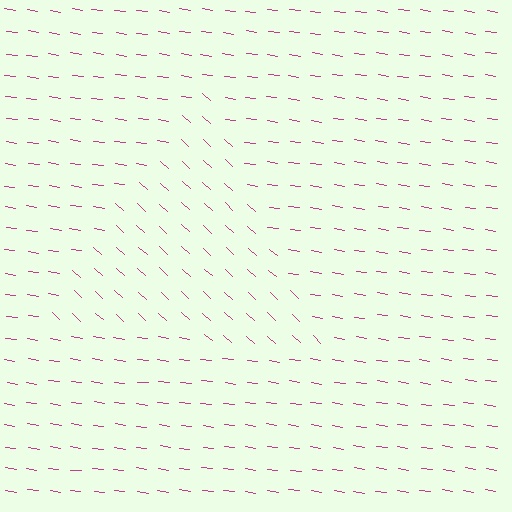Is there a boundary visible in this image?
Yes, there is a texture boundary formed by a change in line orientation.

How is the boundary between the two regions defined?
The boundary is defined purely by a change in line orientation (approximately 34 degrees difference). All lines are the same color and thickness.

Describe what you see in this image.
The image is filled with small magenta line segments. A triangle region in the image has lines oriented differently from the surrounding lines, creating a visible texture boundary.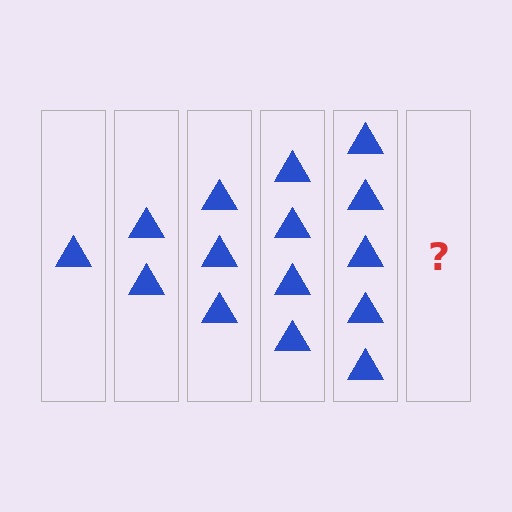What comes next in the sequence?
The next element should be 6 triangles.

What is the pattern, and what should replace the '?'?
The pattern is that each step adds one more triangle. The '?' should be 6 triangles.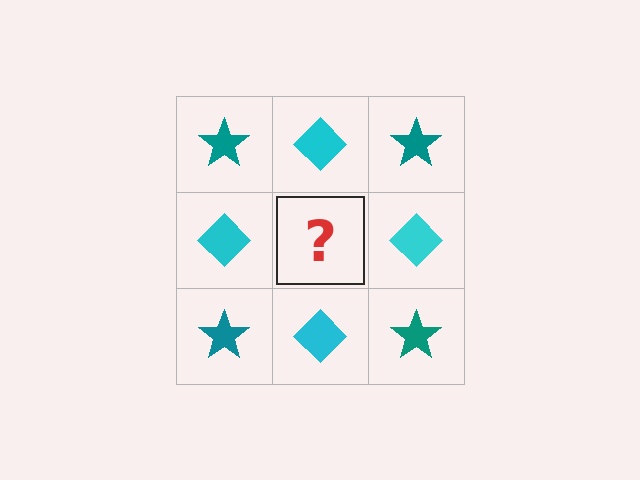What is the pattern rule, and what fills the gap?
The rule is that it alternates teal star and cyan diamond in a checkerboard pattern. The gap should be filled with a teal star.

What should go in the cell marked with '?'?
The missing cell should contain a teal star.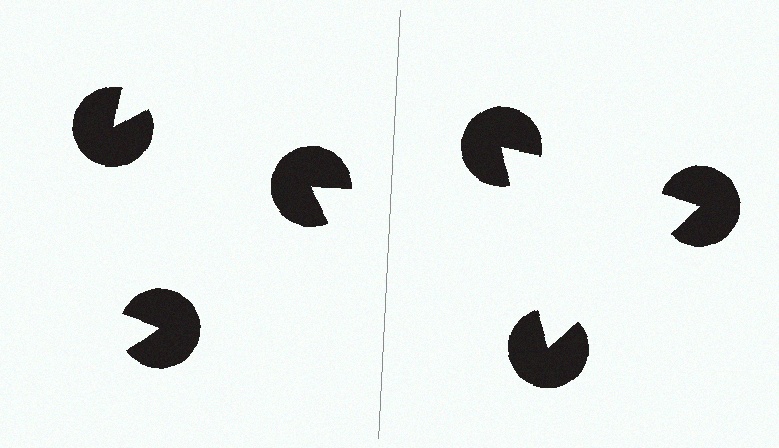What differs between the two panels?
The pac-man discs are positioned identically on both sides; only the wedge orientations differ. On the right they align to a triangle; on the left they are misaligned.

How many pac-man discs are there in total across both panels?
6 — 3 on each side.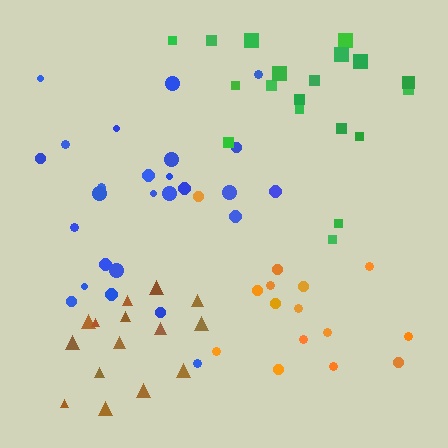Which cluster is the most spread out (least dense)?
Orange.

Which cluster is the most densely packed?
Brown.